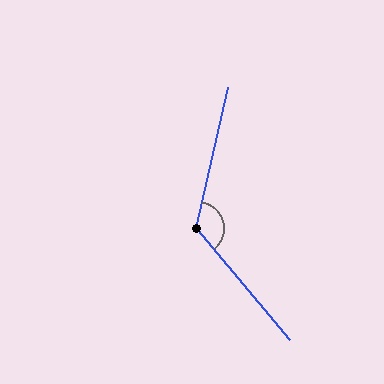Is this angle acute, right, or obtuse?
It is obtuse.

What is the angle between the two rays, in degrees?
Approximately 128 degrees.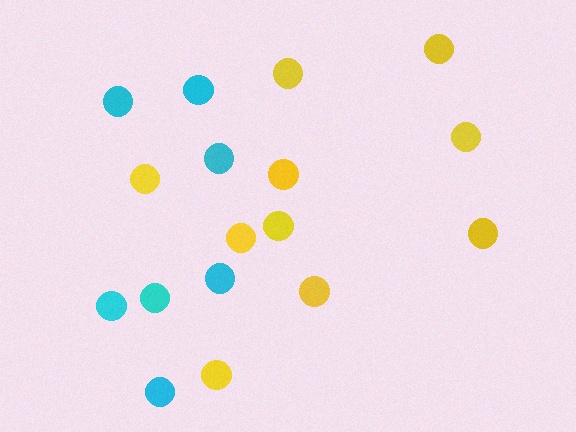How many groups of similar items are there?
There are 2 groups: one group of cyan circles (7) and one group of yellow circles (10).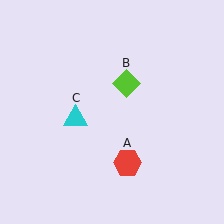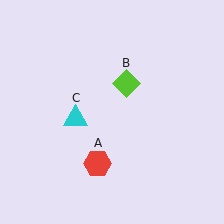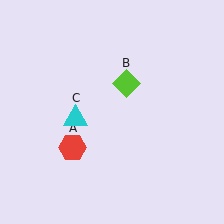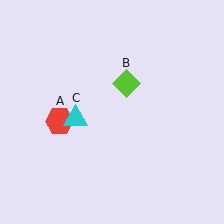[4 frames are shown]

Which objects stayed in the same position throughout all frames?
Lime diamond (object B) and cyan triangle (object C) remained stationary.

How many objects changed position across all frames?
1 object changed position: red hexagon (object A).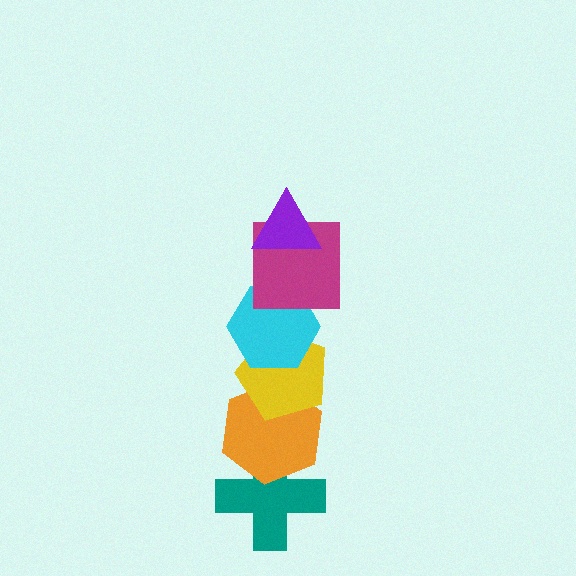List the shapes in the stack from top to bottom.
From top to bottom: the purple triangle, the magenta square, the cyan hexagon, the yellow pentagon, the orange hexagon, the teal cross.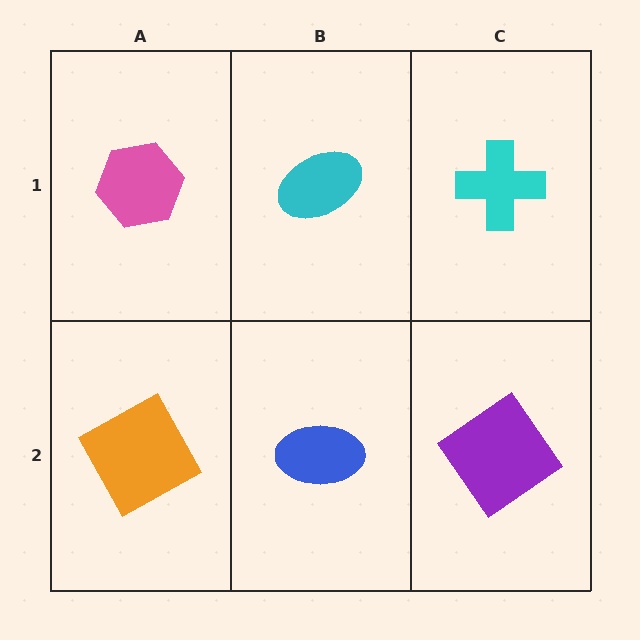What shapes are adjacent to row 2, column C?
A cyan cross (row 1, column C), a blue ellipse (row 2, column B).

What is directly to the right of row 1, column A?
A cyan ellipse.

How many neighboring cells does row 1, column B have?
3.